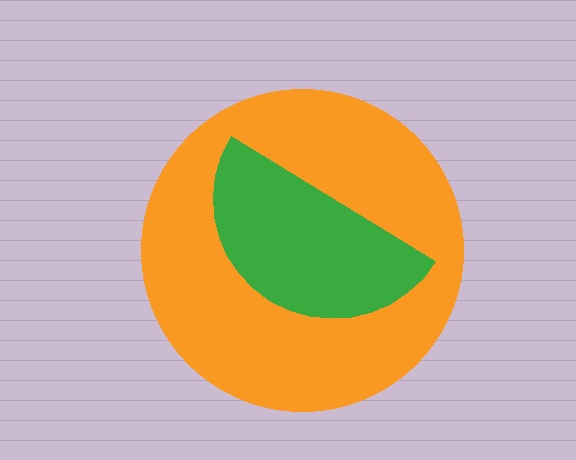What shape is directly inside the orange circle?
The green semicircle.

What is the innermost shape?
The green semicircle.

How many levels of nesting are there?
2.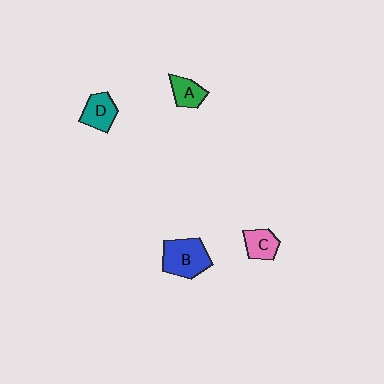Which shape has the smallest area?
Shape A (green).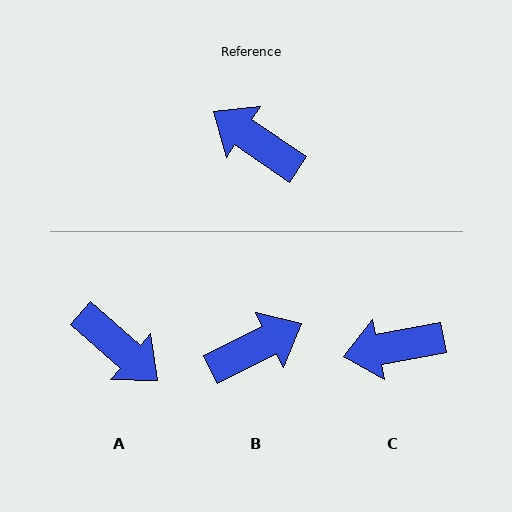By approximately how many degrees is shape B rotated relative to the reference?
Approximately 119 degrees clockwise.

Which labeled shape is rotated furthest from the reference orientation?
A, about 173 degrees away.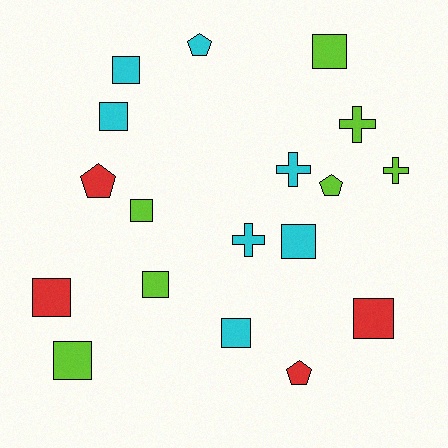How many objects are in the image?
There are 18 objects.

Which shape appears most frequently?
Square, with 10 objects.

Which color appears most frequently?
Cyan, with 7 objects.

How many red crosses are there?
There are no red crosses.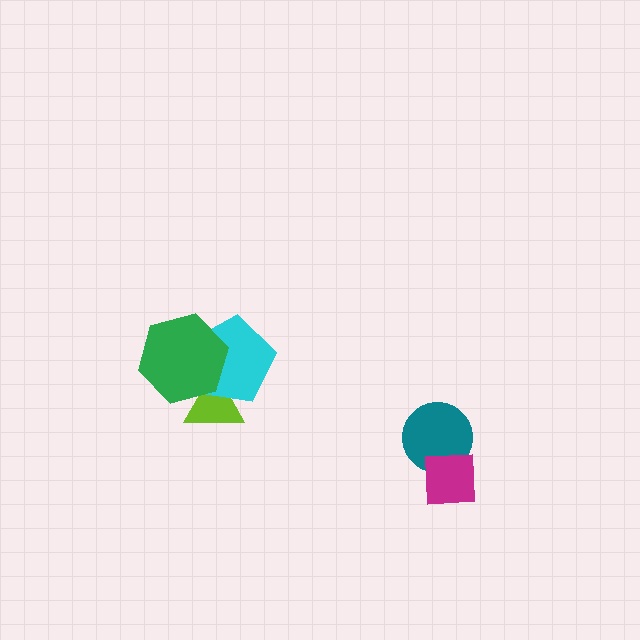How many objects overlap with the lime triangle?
2 objects overlap with the lime triangle.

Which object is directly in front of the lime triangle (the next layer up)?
The cyan pentagon is directly in front of the lime triangle.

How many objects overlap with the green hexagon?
2 objects overlap with the green hexagon.